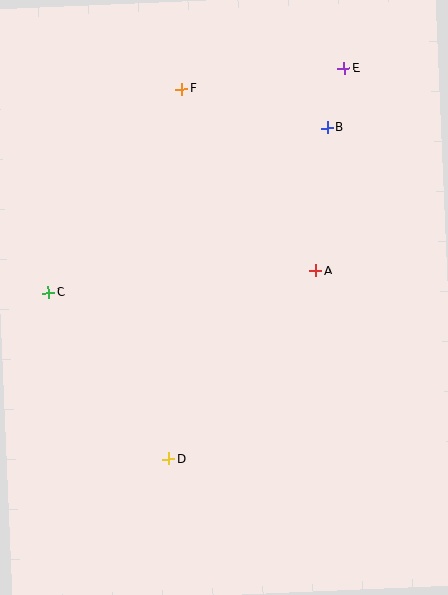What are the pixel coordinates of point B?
Point B is at (327, 128).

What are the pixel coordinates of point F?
Point F is at (182, 89).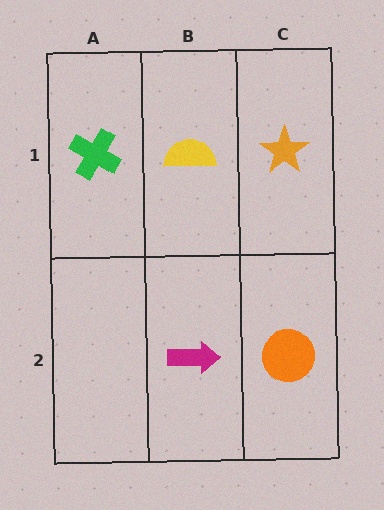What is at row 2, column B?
A magenta arrow.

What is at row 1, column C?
An orange star.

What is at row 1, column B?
A yellow semicircle.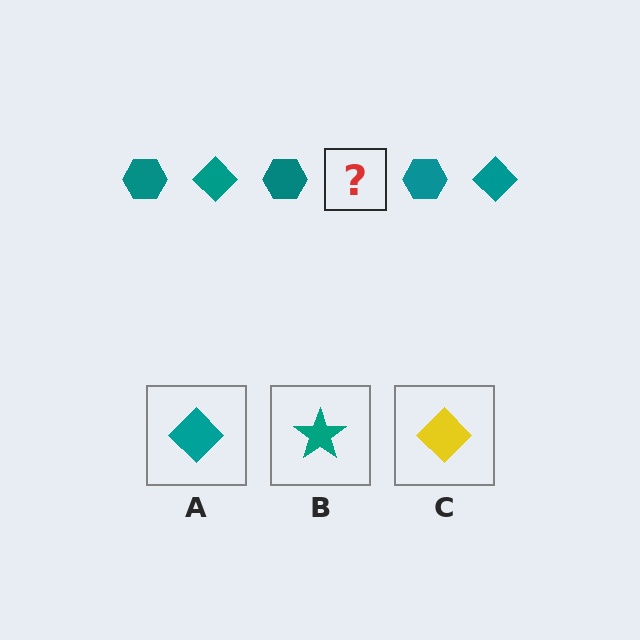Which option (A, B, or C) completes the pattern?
A.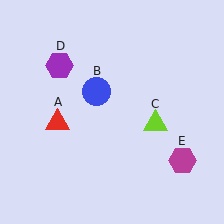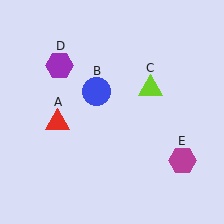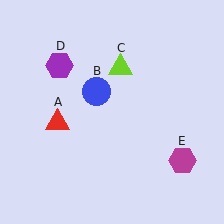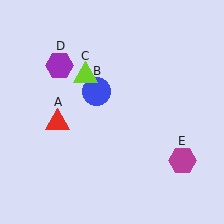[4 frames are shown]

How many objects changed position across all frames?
1 object changed position: lime triangle (object C).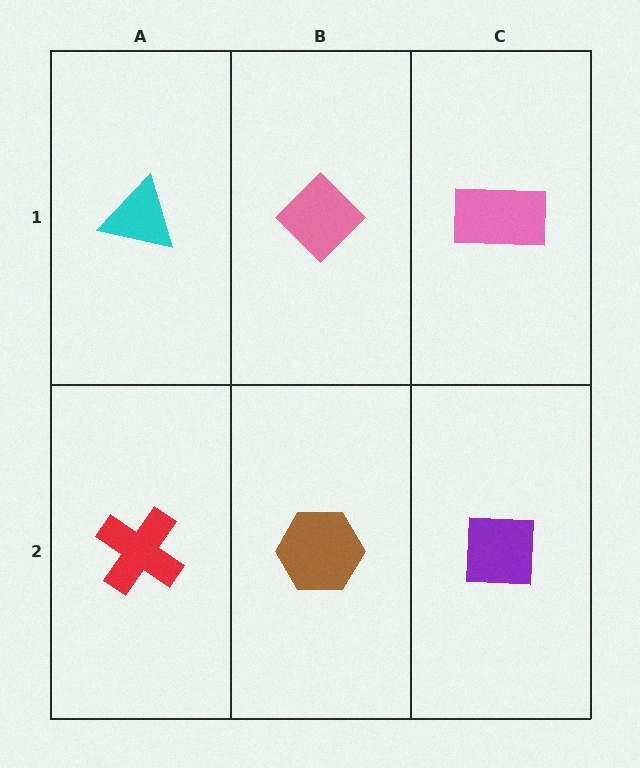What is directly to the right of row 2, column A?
A brown hexagon.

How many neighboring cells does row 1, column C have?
2.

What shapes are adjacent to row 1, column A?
A red cross (row 2, column A), a pink diamond (row 1, column B).